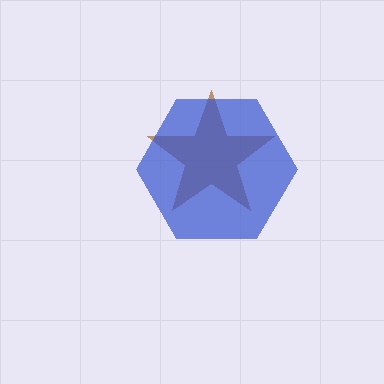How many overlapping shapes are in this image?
There are 2 overlapping shapes in the image.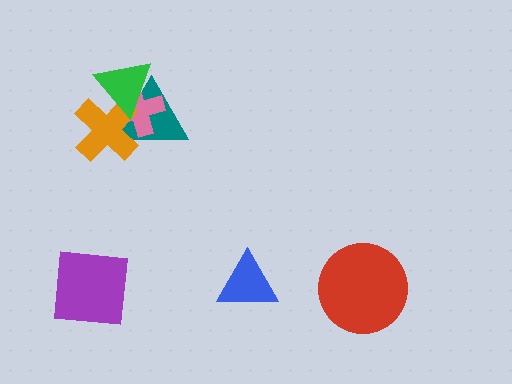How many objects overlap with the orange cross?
3 objects overlap with the orange cross.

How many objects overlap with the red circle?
0 objects overlap with the red circle.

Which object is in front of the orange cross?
The green triangle is in front of the orange cross.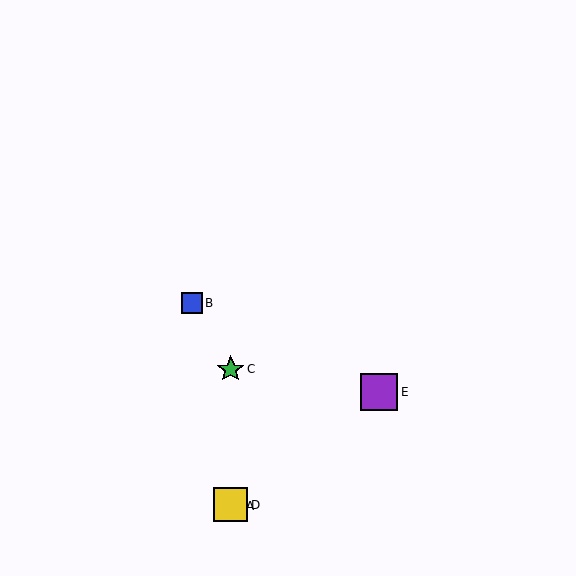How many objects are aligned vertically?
3 objects (A, C, D) are aligned vertically.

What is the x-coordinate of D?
Object D is at x≈231.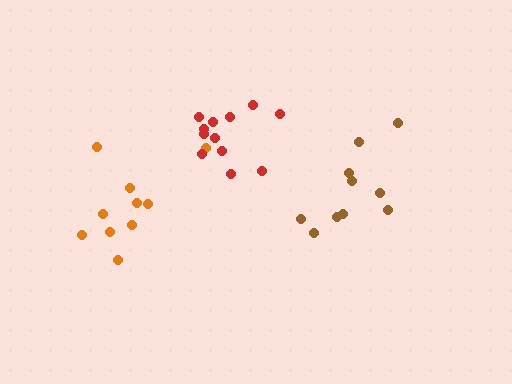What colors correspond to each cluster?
The clusters are colored: orange, brown, red.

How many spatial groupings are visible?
There are 3 spatial groupings.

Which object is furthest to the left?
The orange cluster is leftmost.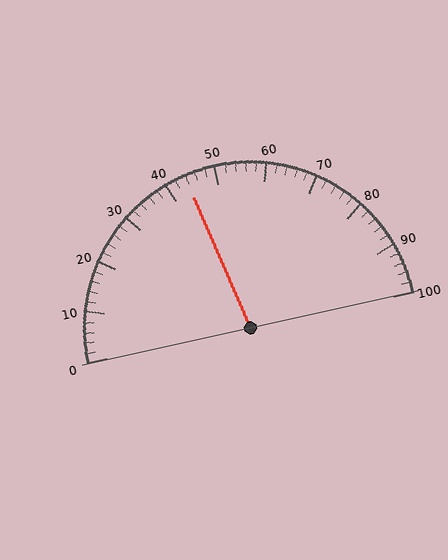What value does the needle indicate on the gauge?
The needle indicates approximately 44.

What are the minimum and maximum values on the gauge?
The gauge ranges from 0 to 100.